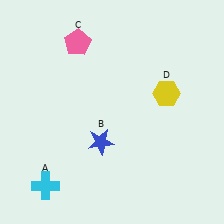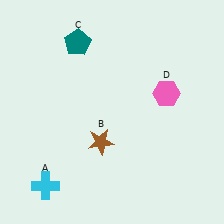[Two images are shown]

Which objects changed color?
B changed from blue to brown. C changed from pink to teal. D changed from yellow to pink.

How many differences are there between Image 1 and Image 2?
There are 3 differences between the two images.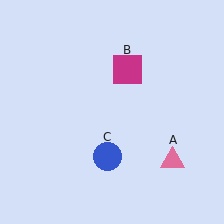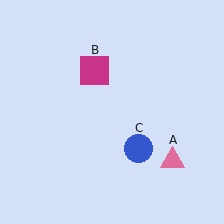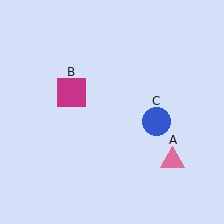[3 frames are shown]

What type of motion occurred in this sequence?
The magenta square (object B), blue circle (object C) rotated counterclockwise around the center of the scene.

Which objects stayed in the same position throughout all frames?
Pink triangle (object A) remained stationary.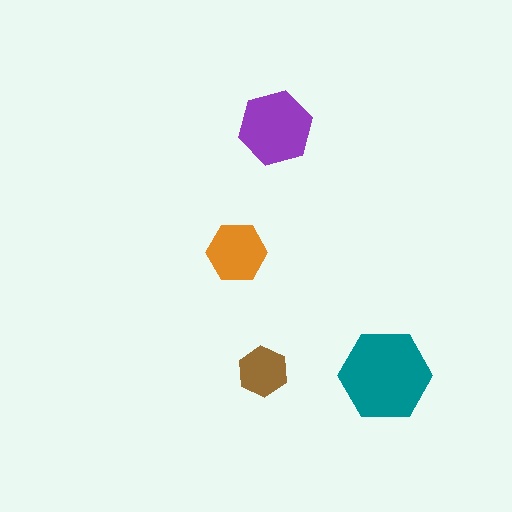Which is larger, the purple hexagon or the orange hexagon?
The purple one.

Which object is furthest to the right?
The teal hexagon is rightmost.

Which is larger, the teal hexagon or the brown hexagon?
The teal one.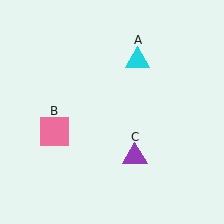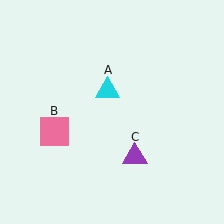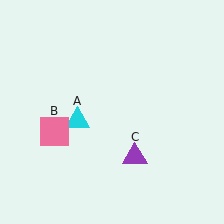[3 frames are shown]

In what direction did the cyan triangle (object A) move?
The cyan triangle (object A) moved down and to the left.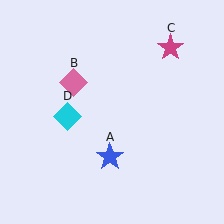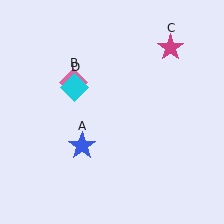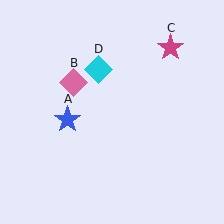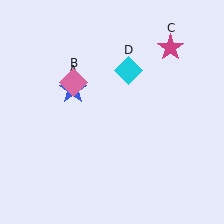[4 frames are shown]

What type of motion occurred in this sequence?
The blue star (object A), cyan diamond (object D) rotated clockwise around the center of the scene.